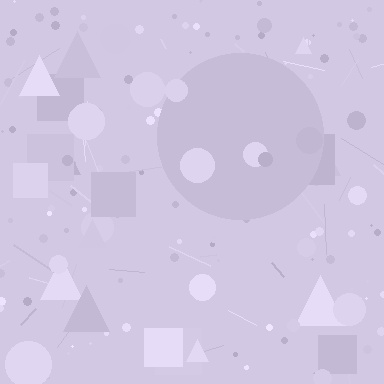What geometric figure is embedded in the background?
A circle is embedded in the background.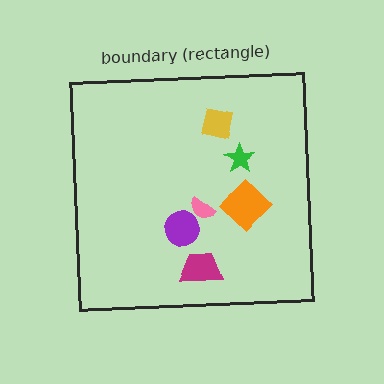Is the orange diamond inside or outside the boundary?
Inside.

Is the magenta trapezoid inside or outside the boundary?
Inside.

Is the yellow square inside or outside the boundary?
Inside.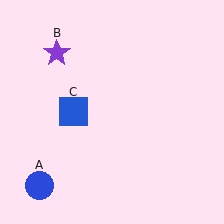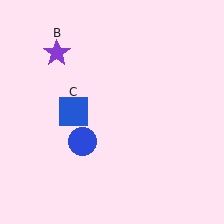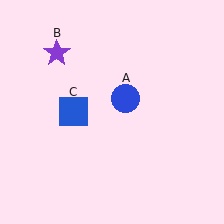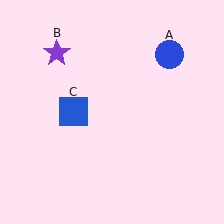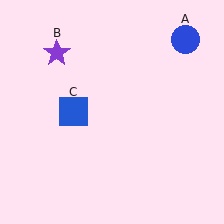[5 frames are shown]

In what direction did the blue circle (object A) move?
The blue circle (object A) moved up and to the right.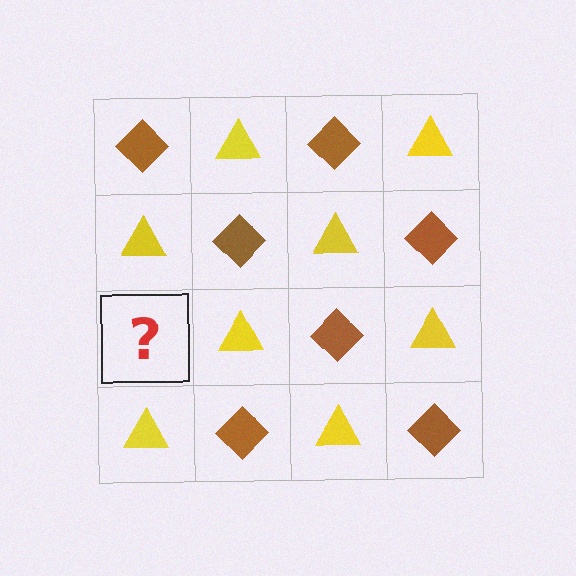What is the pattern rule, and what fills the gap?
The rule is that it alternates brown diamond and yellow triangle in a checkerboard pattern. The gap should be filled with a brown diamond.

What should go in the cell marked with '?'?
The missing cell should contain a brown diamond.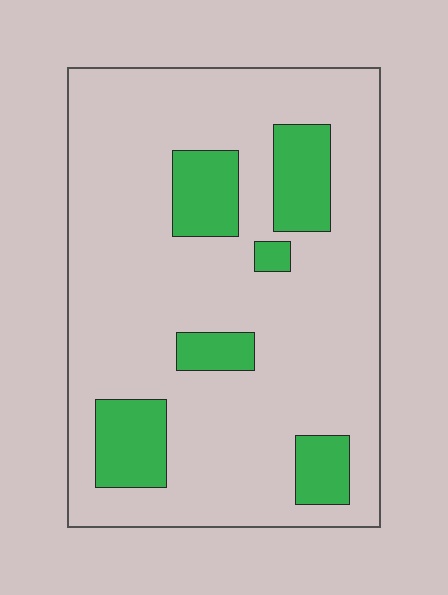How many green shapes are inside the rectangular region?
6.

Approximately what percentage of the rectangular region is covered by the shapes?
Approximately 20%.